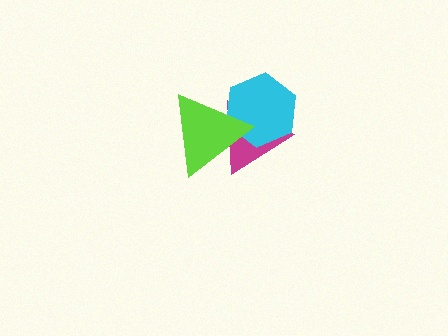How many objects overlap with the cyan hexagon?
2 objects overlap with the cyan hexagon.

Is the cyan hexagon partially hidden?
Yes, it is partially covered by another shape.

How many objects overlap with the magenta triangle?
2 objects overlap with the magenta triangle.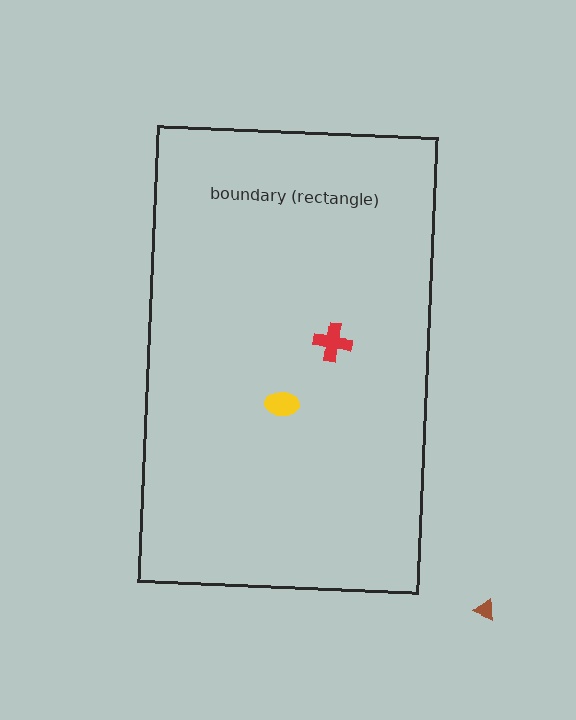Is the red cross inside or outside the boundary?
Inside.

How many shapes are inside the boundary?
2 inside, 1 outside.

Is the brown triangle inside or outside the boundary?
Outside.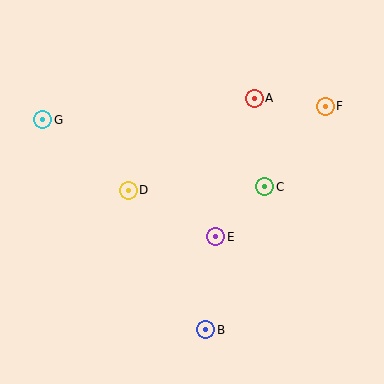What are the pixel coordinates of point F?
Point F is at (325, 106).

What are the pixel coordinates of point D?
Point D is at (128, 190).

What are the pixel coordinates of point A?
Point A is at (254, 98).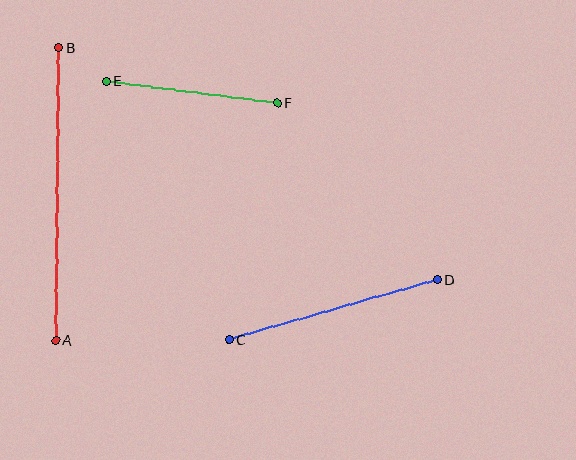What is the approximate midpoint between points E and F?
The midpoint is at approximately (191, 92) pixels.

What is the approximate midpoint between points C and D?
The midpoint is at approximately (333, 310) pixels.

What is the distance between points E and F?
The distance is approximately 173 pixels.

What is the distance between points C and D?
The distance is approximately 217 pixels.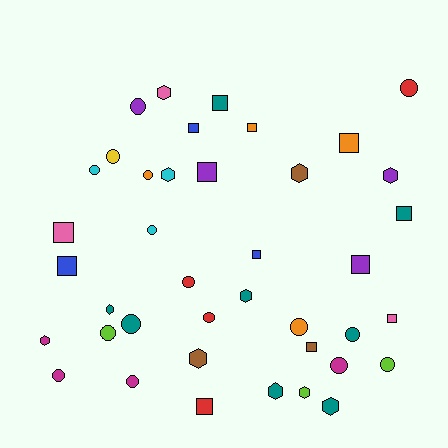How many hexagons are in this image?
There are 11 hexagons.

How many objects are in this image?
There are 40 objects.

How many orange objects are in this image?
There are 4 orange objects.